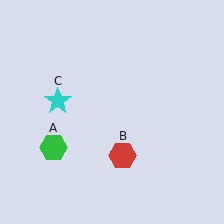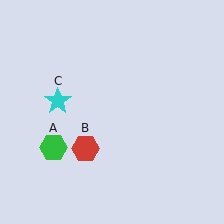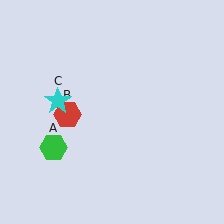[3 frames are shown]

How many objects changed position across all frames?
1 object changed position: red hexagon (object B).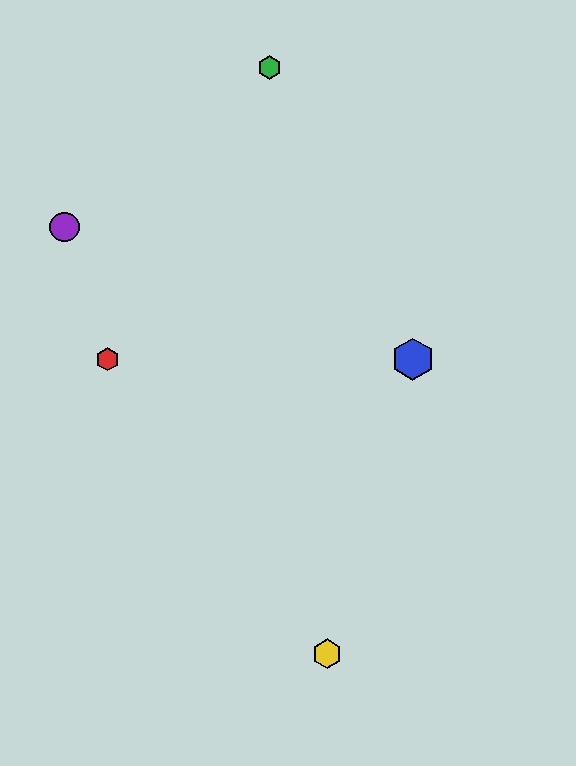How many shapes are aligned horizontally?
2 shapes (the red hexagon, the blue hexagon) are aligned horizontally.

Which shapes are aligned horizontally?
The red hexagon, the blue hexagon are aligned horizontally.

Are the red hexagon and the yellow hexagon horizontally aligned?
No, the red hexagon is at y≈359 and the yellow hexagon is at y≈654.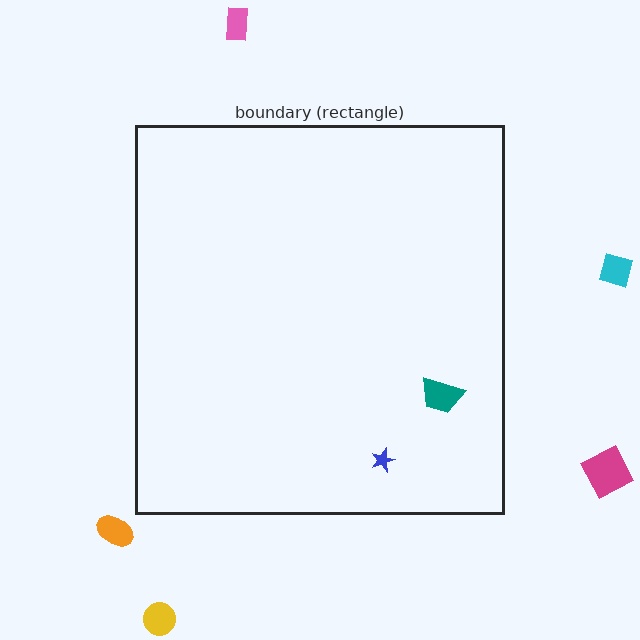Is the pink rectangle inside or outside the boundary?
Outside.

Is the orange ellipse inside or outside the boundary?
Outside.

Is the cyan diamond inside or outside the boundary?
Outside.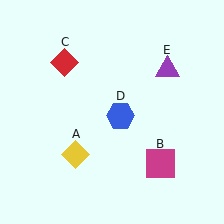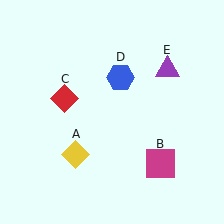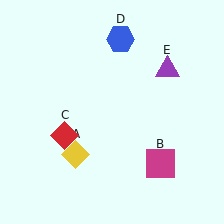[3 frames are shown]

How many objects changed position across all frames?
2 objects changed position: red diamond (object C), blue hexagon (object D).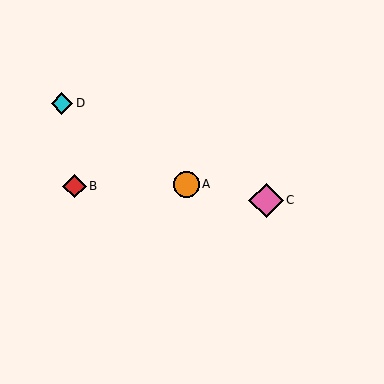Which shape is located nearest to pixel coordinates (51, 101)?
The cyan diamond (labeled D) at (62, 103) is nearest to that location.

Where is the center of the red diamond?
The center of the red diamond is at (74, 186).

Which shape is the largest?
The pink diamond (labeled C) is the largest.